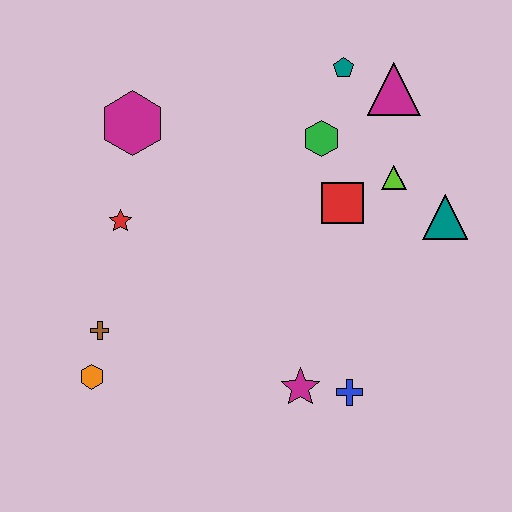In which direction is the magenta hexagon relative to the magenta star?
The magenta hexagon is above the magenta star.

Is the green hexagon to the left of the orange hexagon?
No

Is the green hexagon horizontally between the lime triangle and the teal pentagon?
No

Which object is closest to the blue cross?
The magenta star is closest to the blue cross.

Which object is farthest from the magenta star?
The teal pentagon is farthest from the magenta star.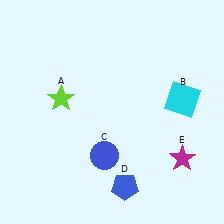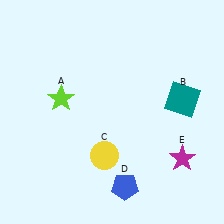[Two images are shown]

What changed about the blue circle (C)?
In Image 1, C is blue. In Image 2, it changed to yellow.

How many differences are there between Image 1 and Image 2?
There are 2 differences between the two images.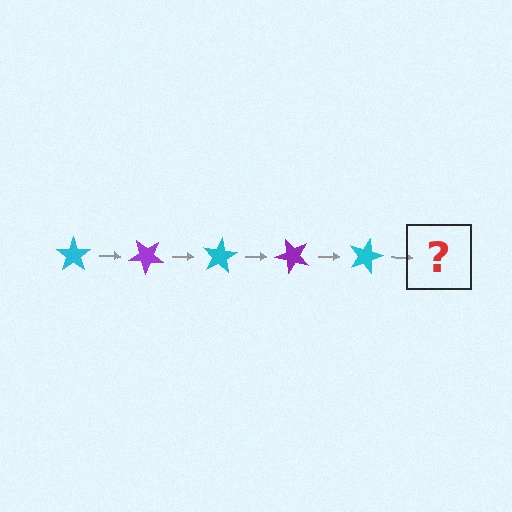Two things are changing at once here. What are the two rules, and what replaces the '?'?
The two rules are that it rotates 40 degrees each step and the color cycles through cyan and purple. The '?' should be a purple star, rotated 200 degrees from the start.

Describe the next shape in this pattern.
It should be a purple star, rotated 200 degrees from the start.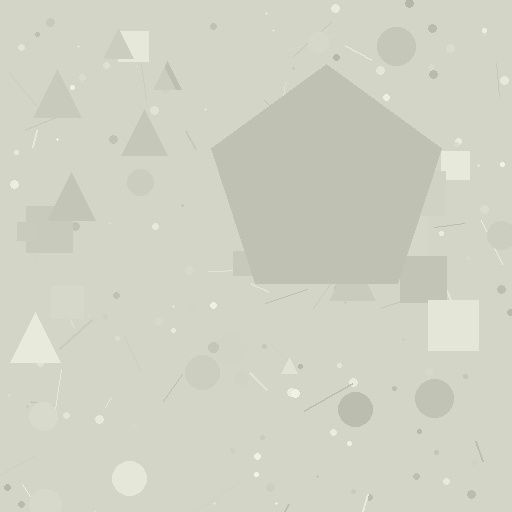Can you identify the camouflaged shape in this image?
The camouflaged shape is a pentagon.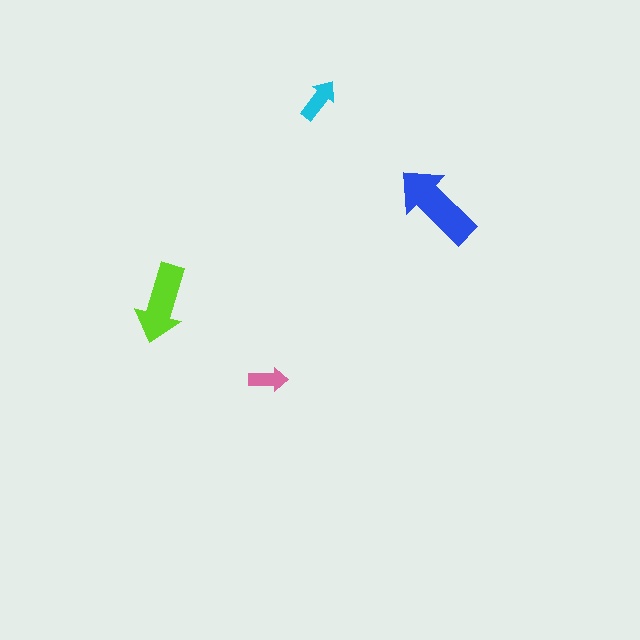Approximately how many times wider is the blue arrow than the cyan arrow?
About 2 times wider.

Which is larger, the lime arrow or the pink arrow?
The lime one.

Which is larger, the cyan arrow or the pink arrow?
The cyan one.